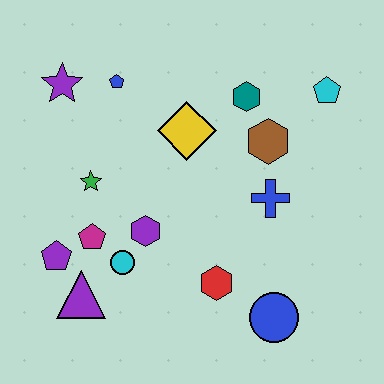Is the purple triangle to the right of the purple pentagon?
Yes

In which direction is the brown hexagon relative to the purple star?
The brown hexagon is to the right of the purple star.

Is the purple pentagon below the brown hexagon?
Yes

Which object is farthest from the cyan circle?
The cyan pentagon is farthest from the cyan circle.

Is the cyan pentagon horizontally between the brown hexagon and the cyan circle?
No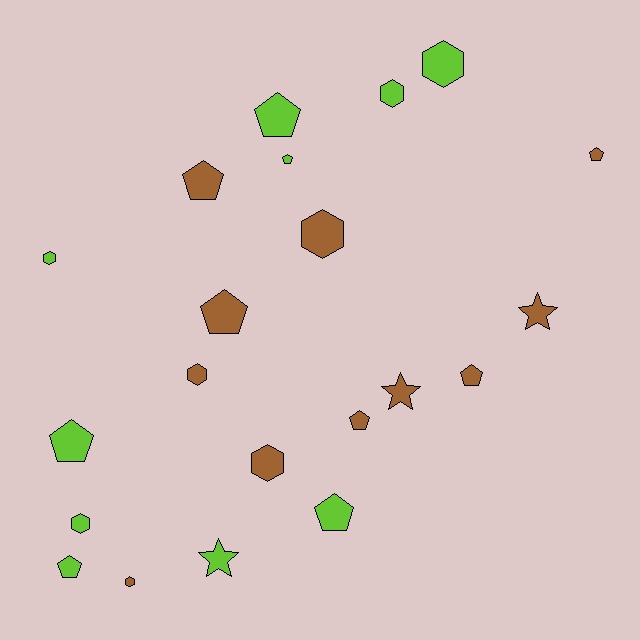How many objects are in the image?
There are 21 objects.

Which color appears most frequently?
Brown, with 11 objects.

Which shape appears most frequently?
Pentagon, with 10 objects.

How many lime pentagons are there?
There are 5 lime pentagons.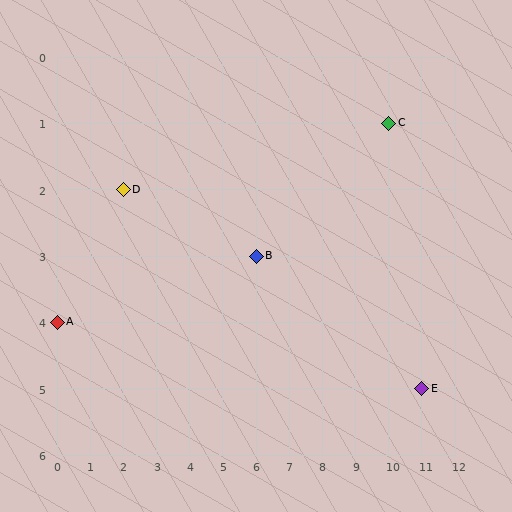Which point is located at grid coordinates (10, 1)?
Point C is at (10, 1).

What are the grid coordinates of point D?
Point D is at grid coordinates (2, 2).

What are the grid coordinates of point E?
Point E is at grid coordinates (11, 5).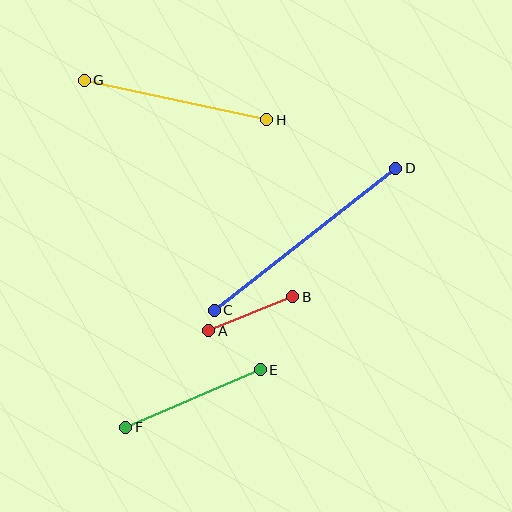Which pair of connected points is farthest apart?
Points C and D are farthest apart.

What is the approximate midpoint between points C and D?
The midpoint is at approximately (305, 239) pixels.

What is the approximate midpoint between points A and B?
The midpoint is at approximately (251, 314) pixels.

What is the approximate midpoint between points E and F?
The midpoint is at approximately (193, 398) pixels.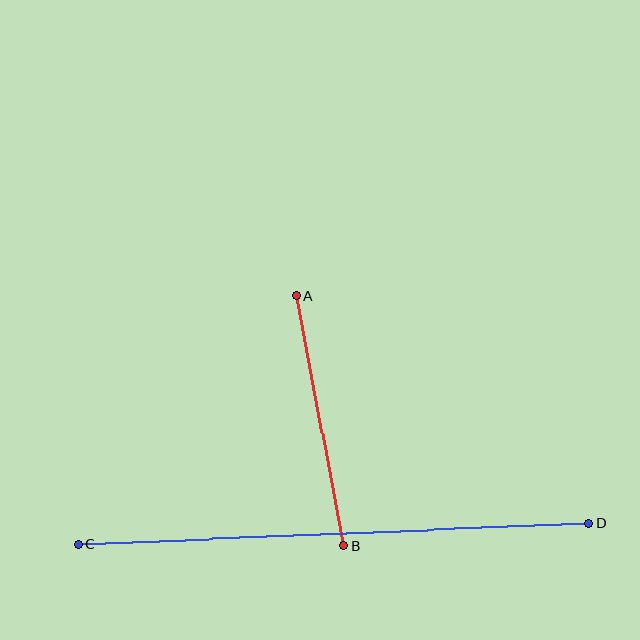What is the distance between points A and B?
The distance is approximately 254 pixels.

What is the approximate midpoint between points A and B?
The midpoint is at approximately (320, 421) pixels.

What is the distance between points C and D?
The distance is approximately 511 pixels.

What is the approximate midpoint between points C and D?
The midpoint is at approximately (333, 534) pixels.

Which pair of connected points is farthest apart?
Points C and D are farthest apart.